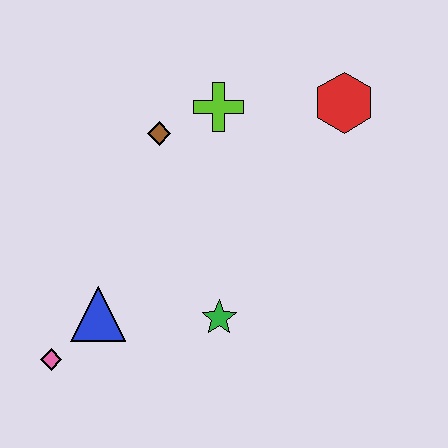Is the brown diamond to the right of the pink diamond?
Yes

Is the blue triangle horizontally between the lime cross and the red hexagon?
No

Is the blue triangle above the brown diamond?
No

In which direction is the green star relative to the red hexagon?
The green star is below the red hexagon.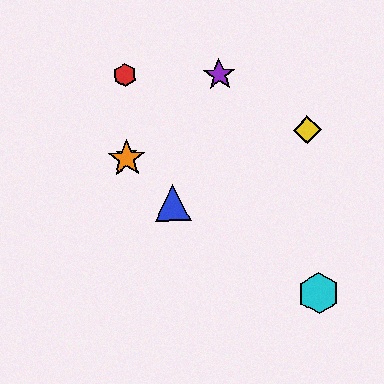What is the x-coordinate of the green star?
The green star is at x≈127.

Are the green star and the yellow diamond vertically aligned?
No, the green star is at x≈127 and the yellow diamond is at x≈307.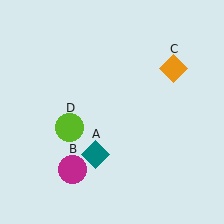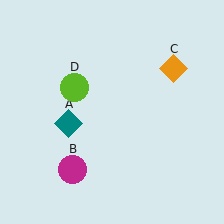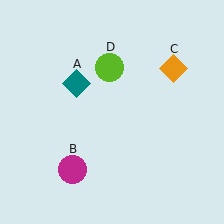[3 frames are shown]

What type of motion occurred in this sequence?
The teal diamond (object A), lime circle (object D) rotated clockwise around the center of the scene.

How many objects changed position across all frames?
2 objects changed position: teal diamond (object A), lime circle (object D).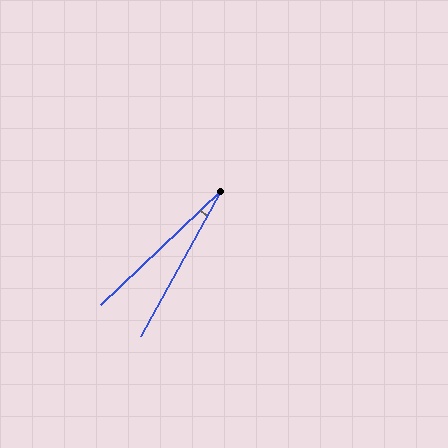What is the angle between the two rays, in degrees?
Approximately 17 degrees.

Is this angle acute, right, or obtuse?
It is acute.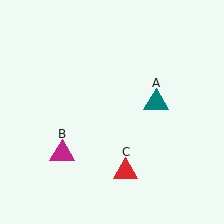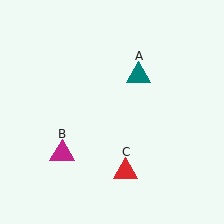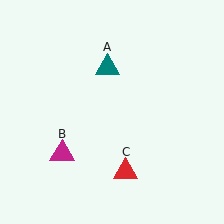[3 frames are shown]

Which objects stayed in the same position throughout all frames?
Magenta triangle (object B) and red triangle (object C) remained stationary.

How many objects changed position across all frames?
1 object changed position: teal triangle (object A).